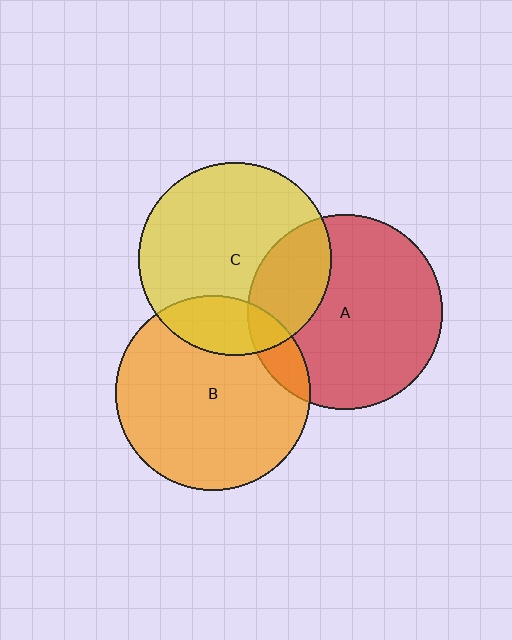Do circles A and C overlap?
Yes.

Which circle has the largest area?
Circle B (orange).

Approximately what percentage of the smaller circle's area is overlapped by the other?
Approximately 25%.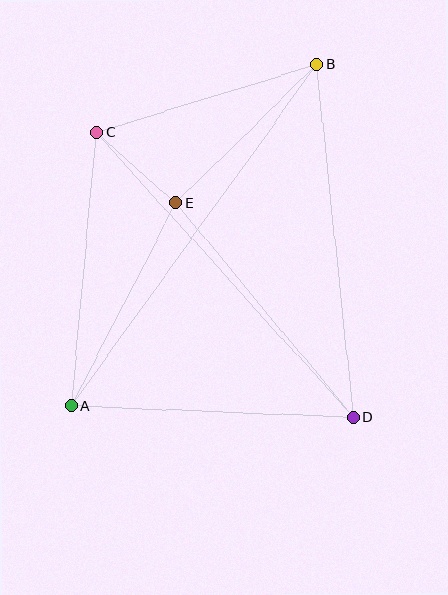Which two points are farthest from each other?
Points A and B are farthest from each other.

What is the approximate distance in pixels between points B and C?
The distance between B and C is approximately 231 pixels.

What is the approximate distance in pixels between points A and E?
The distance between A and E is approximately 228 pixels.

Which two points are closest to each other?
Points C and E are closest to each other.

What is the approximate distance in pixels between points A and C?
The distance between A and C is approximately 275 pixels.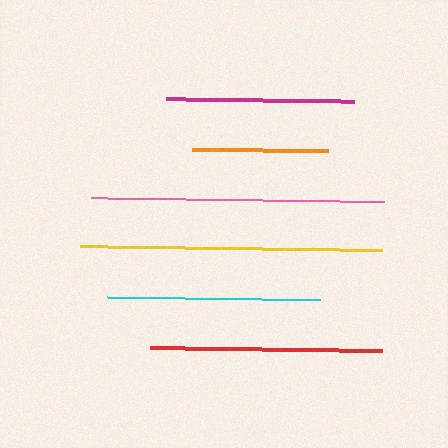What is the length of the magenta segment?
The magenta segment is approximately 187 pixels long.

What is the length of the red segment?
The red segment is approximately 232 pixels long.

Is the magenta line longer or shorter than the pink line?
The pink line is longer than the magenta line.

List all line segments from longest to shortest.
From longest to shortest: yellow, pink, red, cyan, magenta, orange.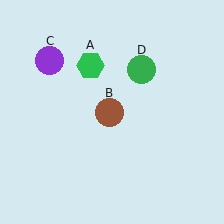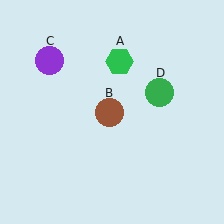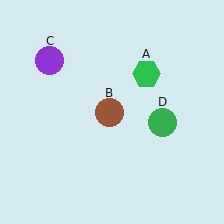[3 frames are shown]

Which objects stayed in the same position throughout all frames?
Brown circle (object B) and purple circle (object C) remained stationary.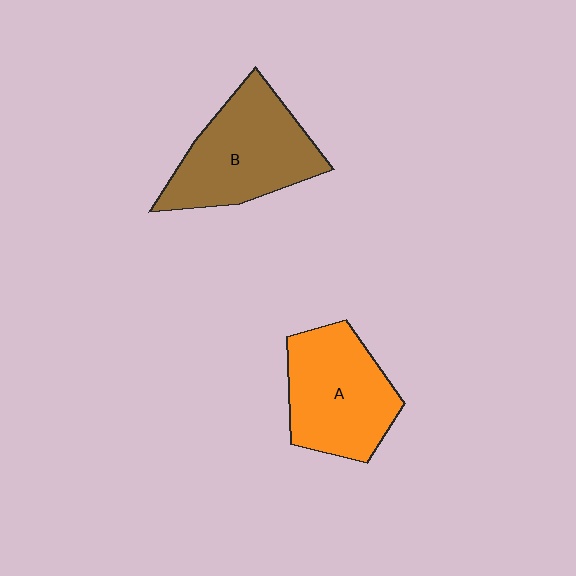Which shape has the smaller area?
Shape A (orange).